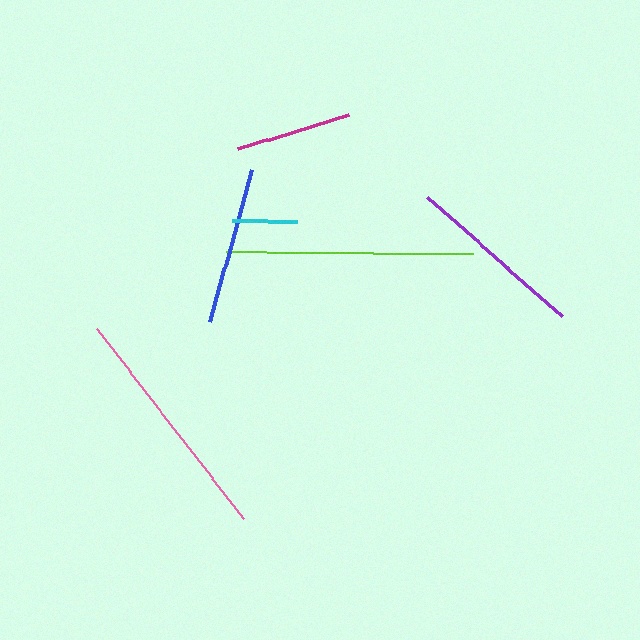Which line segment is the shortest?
The cyan line is the shortest at approximately 64 pixels.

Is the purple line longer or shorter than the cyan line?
The purple line is longer than the cyan line.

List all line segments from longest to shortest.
From longest to shortest: lime, pink, purple, blue, magenta, cyan.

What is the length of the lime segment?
The lime segment is approximately 247 pixels long.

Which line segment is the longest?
The lime line is the longest at approximately 247 pixels.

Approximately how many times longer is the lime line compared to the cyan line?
The lime line is approximately 3.8 times the length of the cyan line.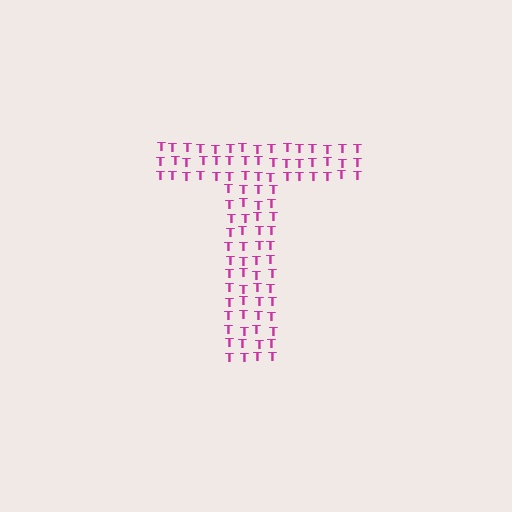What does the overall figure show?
The overall figure shows the letter T.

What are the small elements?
The small elements are letter T's.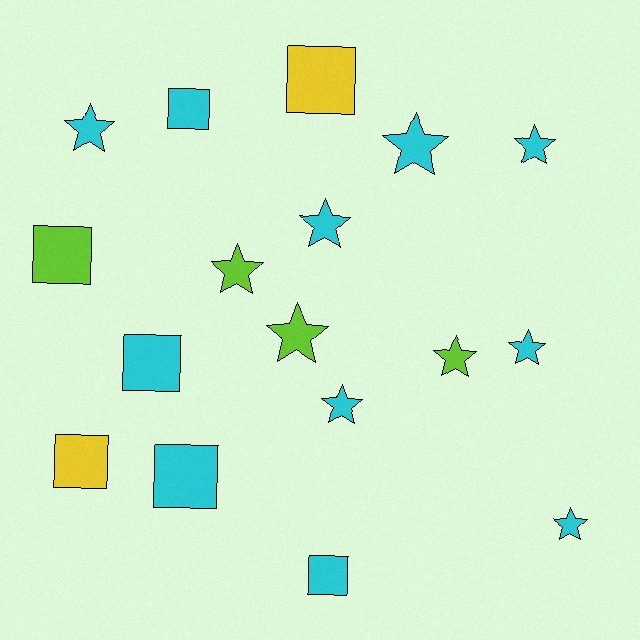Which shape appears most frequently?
Star, with 10 objects.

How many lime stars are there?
There are 3 lime stars.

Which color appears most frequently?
Cyan, with 11 objects.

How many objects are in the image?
There are 17 objects.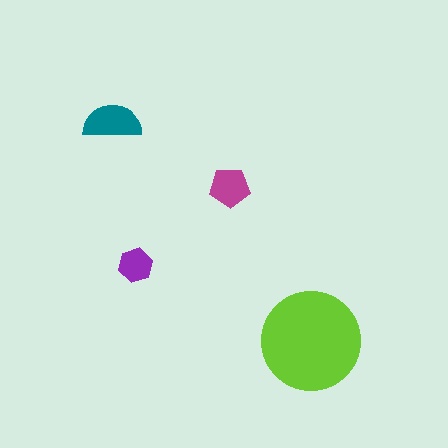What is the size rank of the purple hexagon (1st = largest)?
4th.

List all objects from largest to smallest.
The lime circle, the teal semicircle, the magenta pentagon, the purple hexagon.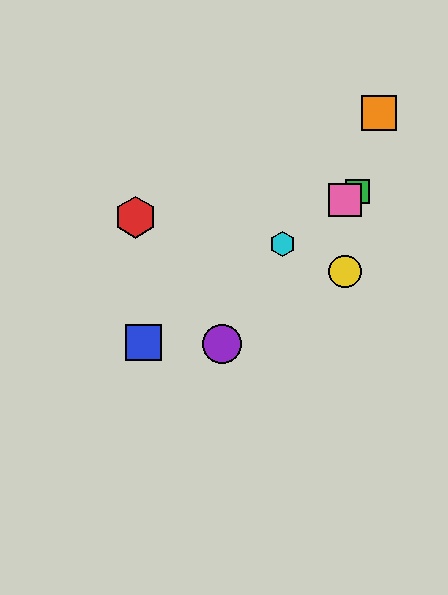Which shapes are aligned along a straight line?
The blue square, the green square, the cyan hexagon, the pink square are aligned along a straight line.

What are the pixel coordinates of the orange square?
The orange square is at (379, 113).